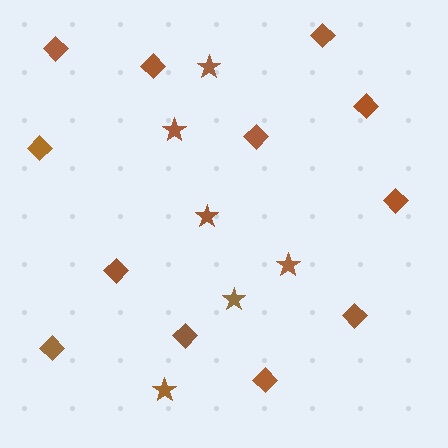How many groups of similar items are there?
There are 2 groups: one group of diamonds (12) and one group of stars (6).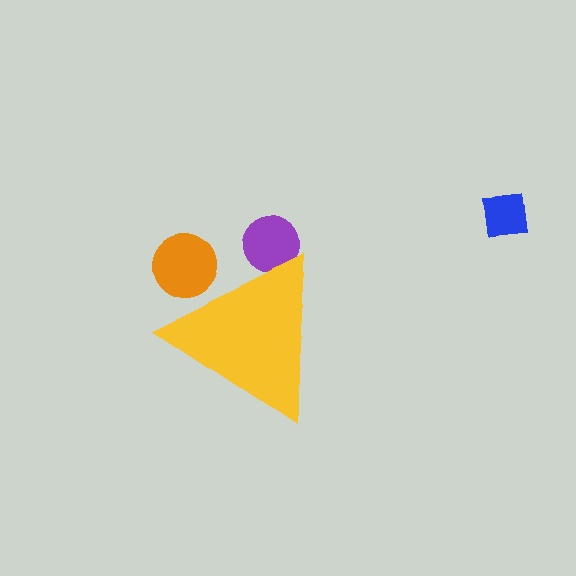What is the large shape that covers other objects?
A yellow triangle.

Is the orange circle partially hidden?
Yes, the orange circle is partially hidden behind the yellow triangle.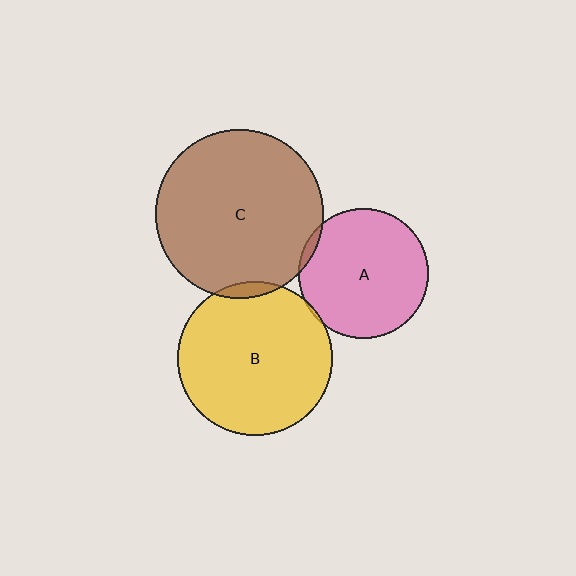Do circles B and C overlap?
Yes.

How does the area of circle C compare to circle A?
Approximately 1.7 times.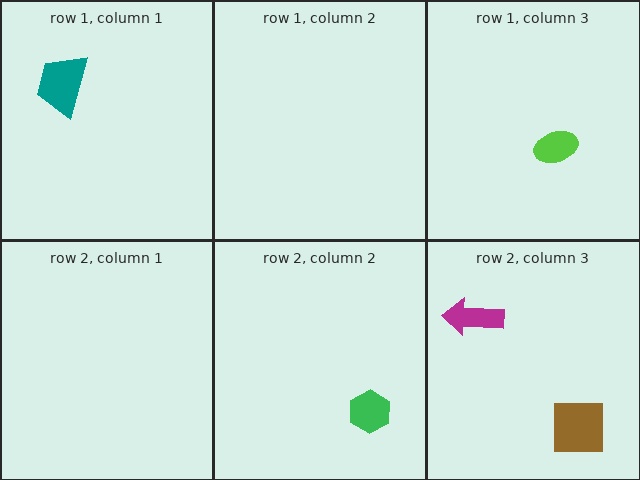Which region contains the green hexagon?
The row 2, column 2 region.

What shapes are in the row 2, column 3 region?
The magenta arrow, the brown square.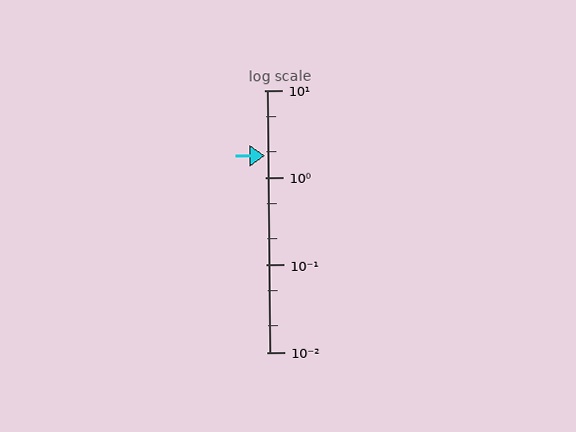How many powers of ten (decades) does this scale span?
The scale spans 3 decades, from 0.01 to 10.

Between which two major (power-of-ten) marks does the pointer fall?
The pointer is between 1 and 10.